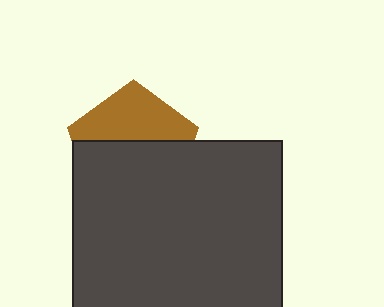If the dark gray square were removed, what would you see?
You would see the complete brown pentagon.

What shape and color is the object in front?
The object in front is a dark gray square.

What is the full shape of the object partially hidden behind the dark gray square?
The partially hidden object is a brown pentagon.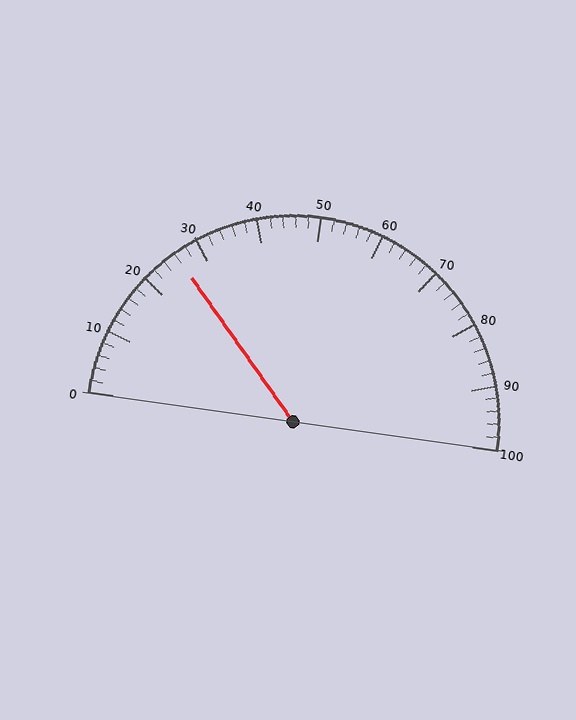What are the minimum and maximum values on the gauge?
The gauge ranges from 0 to 100.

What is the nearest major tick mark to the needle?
The nearest major tick mark is 30.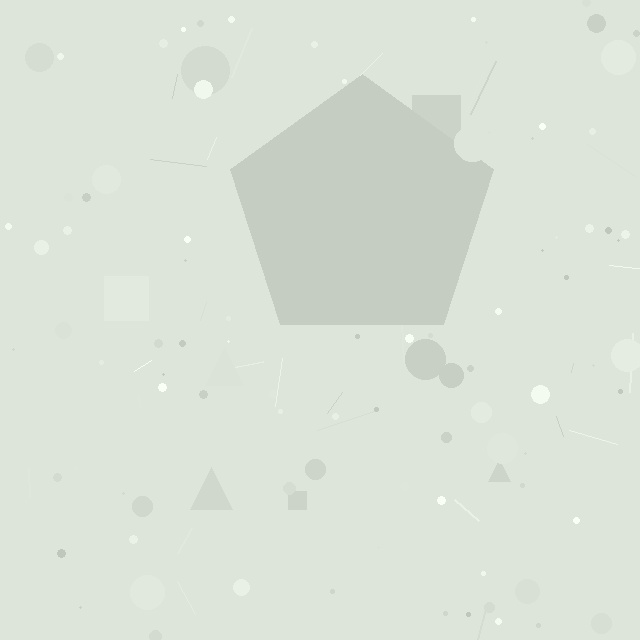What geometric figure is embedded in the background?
A pentagon is embedded in the background.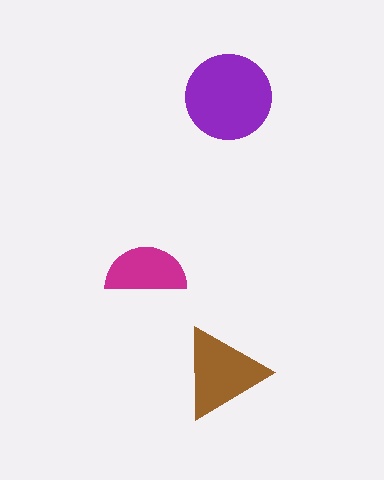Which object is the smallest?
The magenta semicircle.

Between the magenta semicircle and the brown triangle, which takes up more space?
The brown triangle.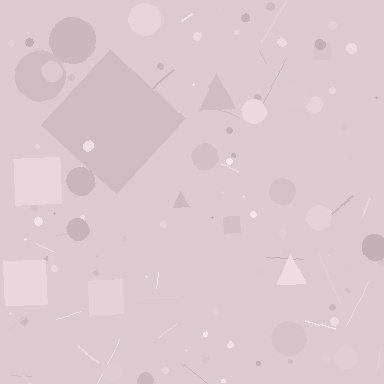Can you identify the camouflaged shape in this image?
The camouflaged shape is a diamond.